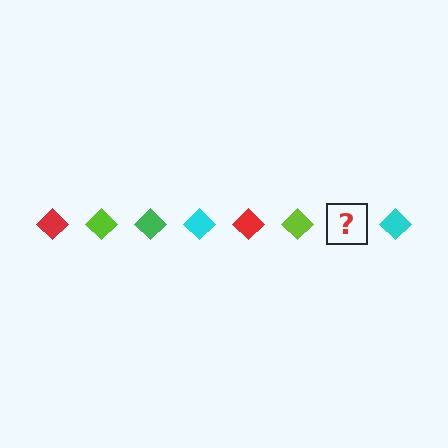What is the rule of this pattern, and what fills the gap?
The rule is that the pattern cycles through red, lime, green, cyan diamonds. The gap should be filled with a green diamond.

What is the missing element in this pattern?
The missing element is a green diamond.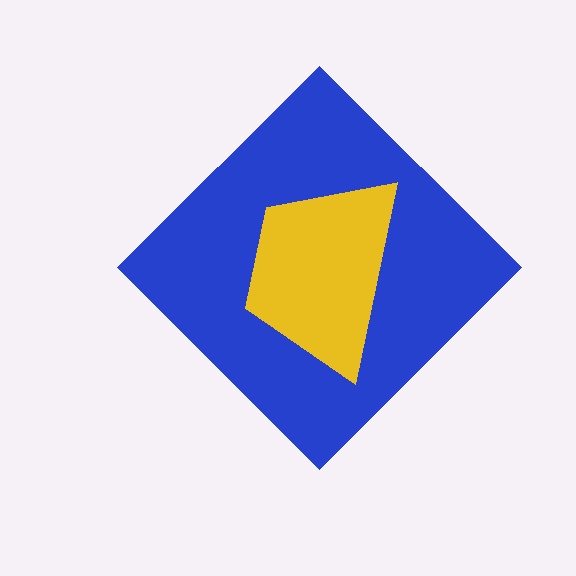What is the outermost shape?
The blue diamond.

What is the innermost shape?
The yellow trapezoid.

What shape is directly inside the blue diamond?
The yellow trapezoid.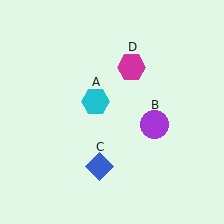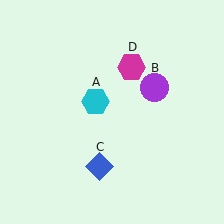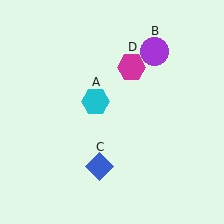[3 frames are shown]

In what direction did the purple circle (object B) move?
The purple circle (object B) moved up.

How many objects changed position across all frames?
1 object changed position: purple circle (object B).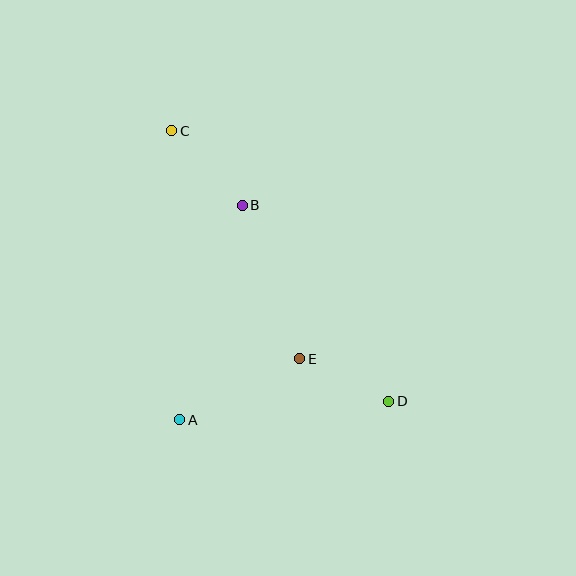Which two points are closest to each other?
Points D and E are closest to each other.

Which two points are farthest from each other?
Points C and D are farthest from each other.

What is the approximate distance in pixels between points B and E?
The distance between B and E is approximately 164 pixels.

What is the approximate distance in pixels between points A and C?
The distance between A and C is approximately 289 pixels.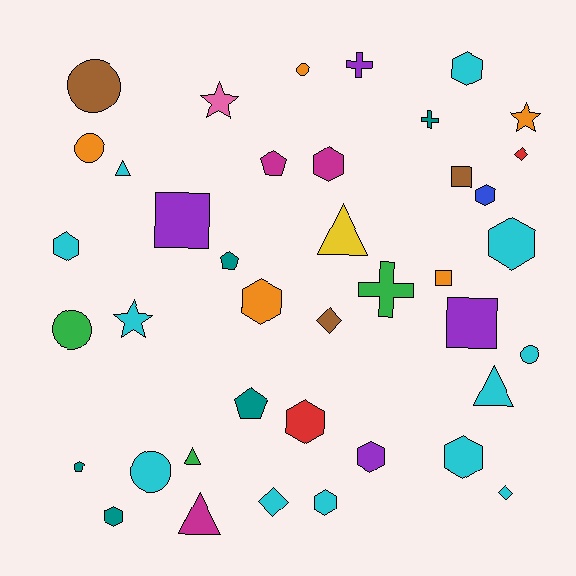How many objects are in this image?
There are 40 objects.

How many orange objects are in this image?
There are 5 orange objects.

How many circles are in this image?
There are 6 circles.